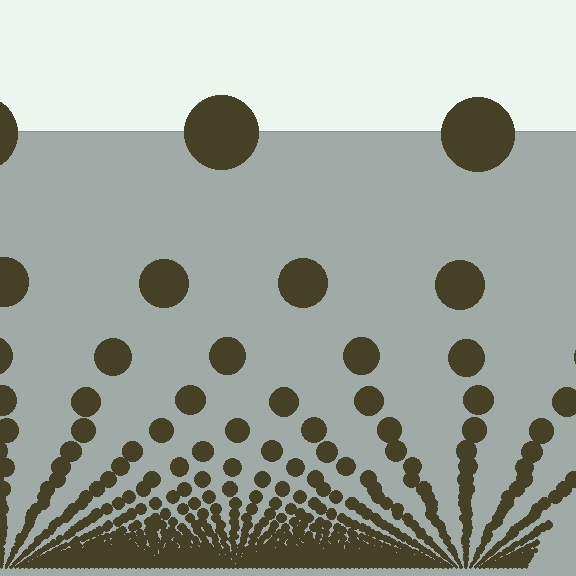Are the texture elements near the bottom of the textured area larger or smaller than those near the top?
Smaller. The gradient is inverted — elements near the bottom are smaller and denser.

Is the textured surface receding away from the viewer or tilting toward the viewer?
The surface appears to tilt toward the viewer. Texture elements get larger and sparser toward the top.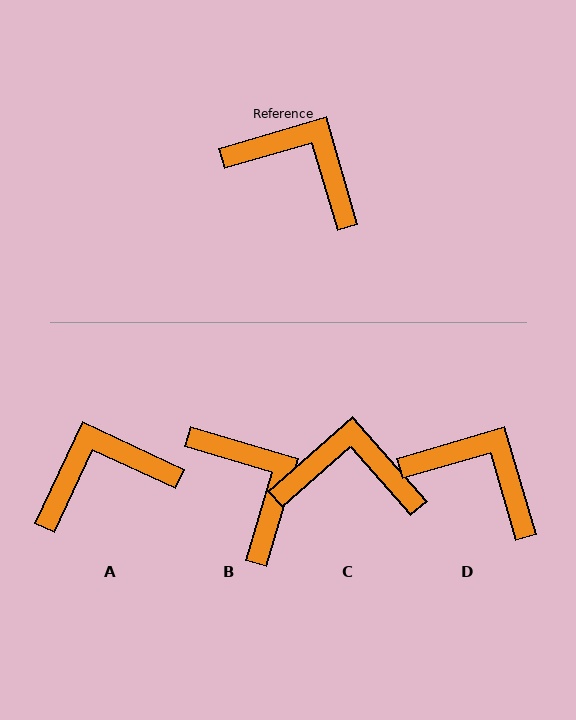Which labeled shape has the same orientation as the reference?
D.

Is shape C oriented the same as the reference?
No, it is off by about 25 degrees.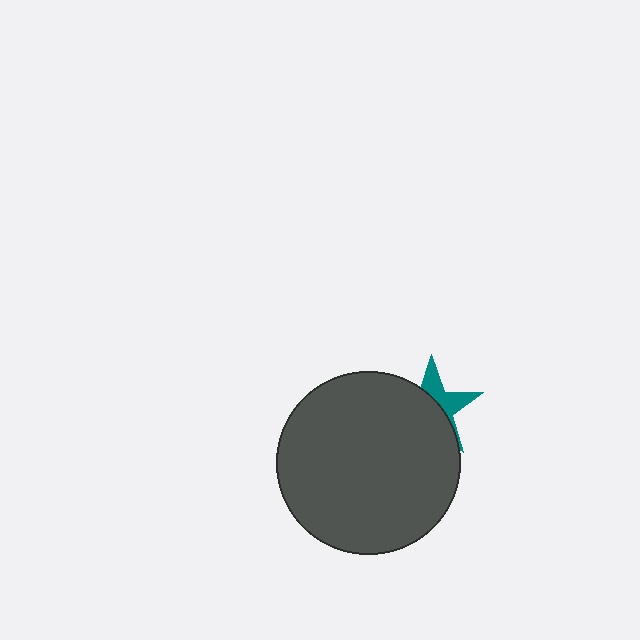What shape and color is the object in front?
The object in front is a dark gray circle.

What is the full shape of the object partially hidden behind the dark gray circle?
The partially hidden object is a teal star.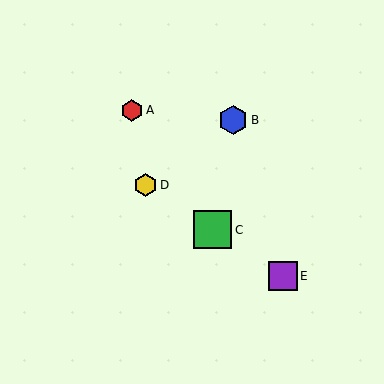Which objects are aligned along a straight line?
Objects C, D, E are aligned along a straight line.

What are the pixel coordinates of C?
Object C is at (213, 230).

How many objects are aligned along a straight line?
3 objects (C, D, E) are aligned along a straight line.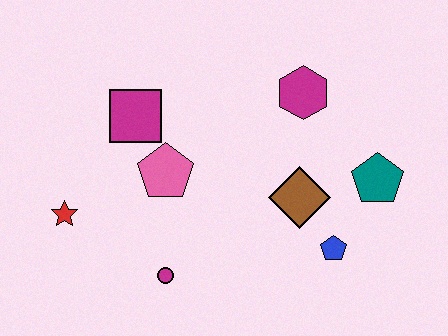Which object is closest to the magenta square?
The pink pentagon is closest to the magenta square.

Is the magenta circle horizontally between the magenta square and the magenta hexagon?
Yes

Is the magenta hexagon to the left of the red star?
No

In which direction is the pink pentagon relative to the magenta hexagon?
The pink pentagon is to the left of the magenta hexagon.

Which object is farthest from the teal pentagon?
The red star is farthest from the teal pentagon.